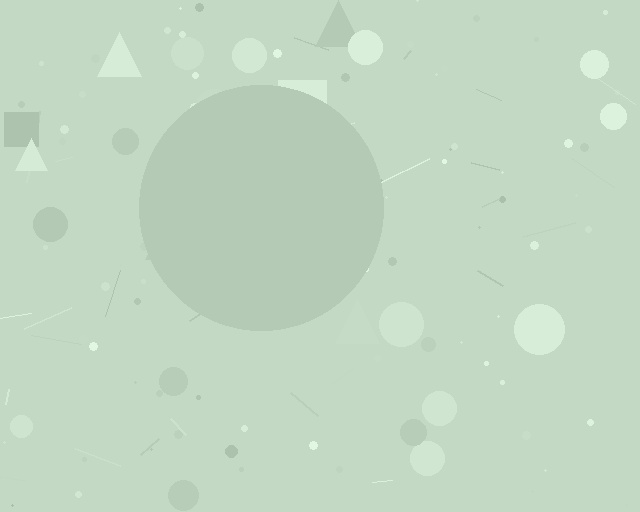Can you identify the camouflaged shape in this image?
The camouflaged shape is a circle.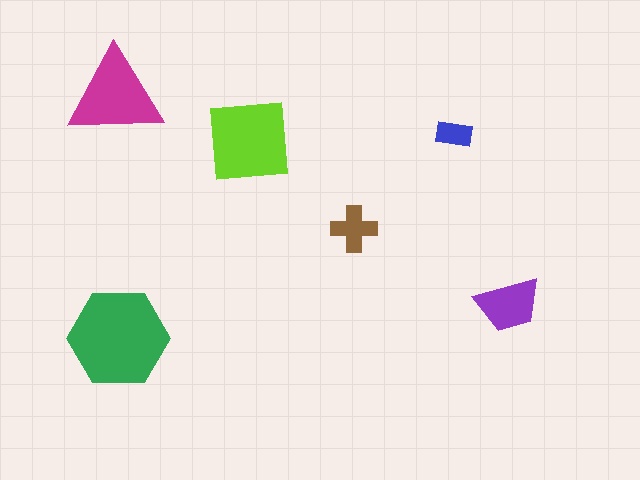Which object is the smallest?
The blue rectangle.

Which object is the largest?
The green hexagon.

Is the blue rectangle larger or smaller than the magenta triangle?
Smaller.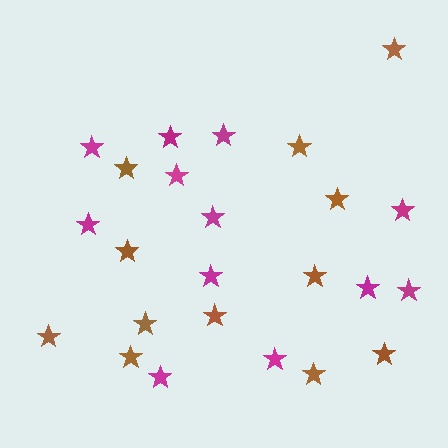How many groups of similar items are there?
There are 2 groups: one group of brown stars (12) and one group of magenta stars (12).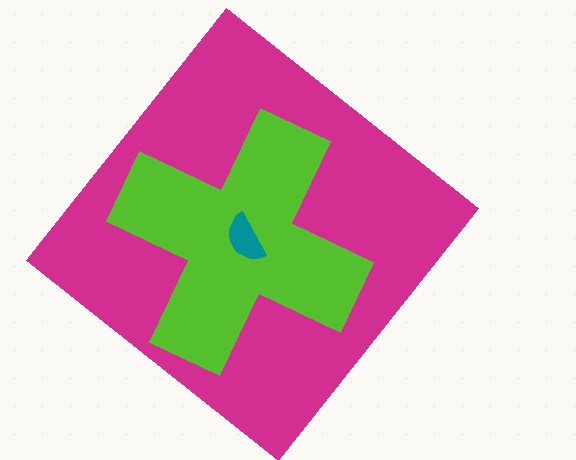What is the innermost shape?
The teal semicircle.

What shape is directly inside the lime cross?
The teal semicircle.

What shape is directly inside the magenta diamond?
The lime cross.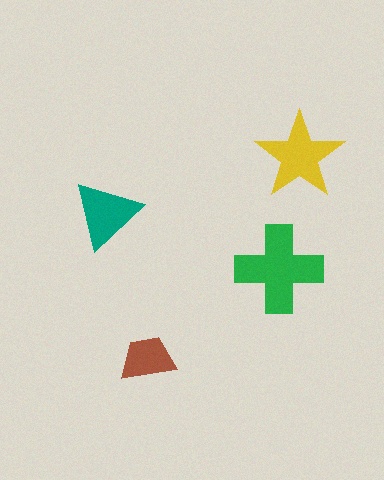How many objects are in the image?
There are 4 objects in the image.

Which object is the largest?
The green cross.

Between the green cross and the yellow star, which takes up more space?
The green cross.